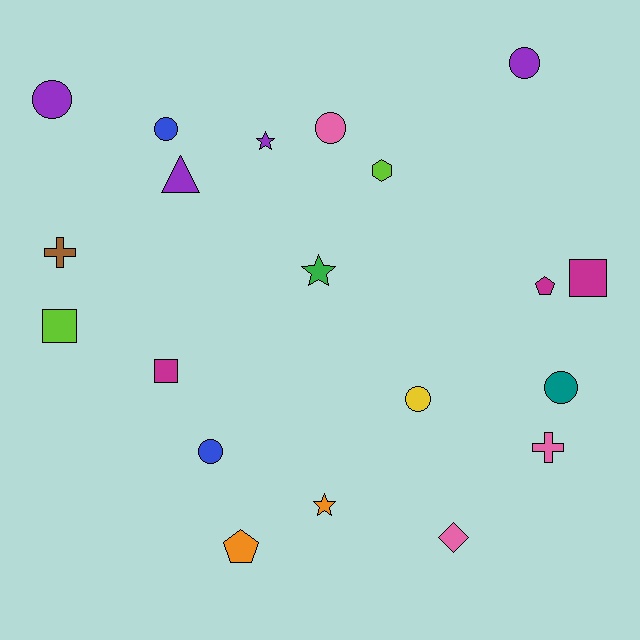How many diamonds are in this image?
There is 1 diamond.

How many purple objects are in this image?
There are 4 purple objects.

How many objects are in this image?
There are 20 objects.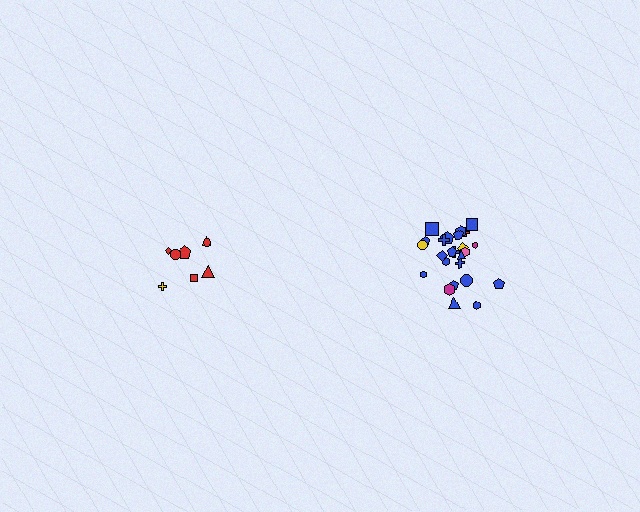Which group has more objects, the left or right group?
The right group.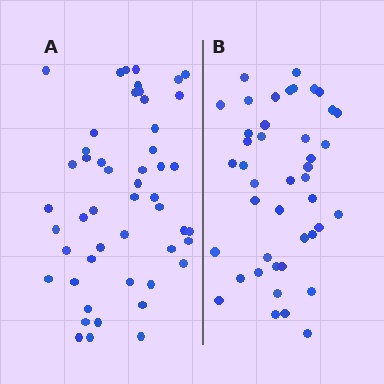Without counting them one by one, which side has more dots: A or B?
Region A (the left region) has more dots.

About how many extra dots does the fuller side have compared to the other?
Region A has roughly 8 or so more dots than region B.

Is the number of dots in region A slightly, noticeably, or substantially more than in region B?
Region A has only slightly more — the two regions are fairly close. The ratio is roughly 1.2 to 1.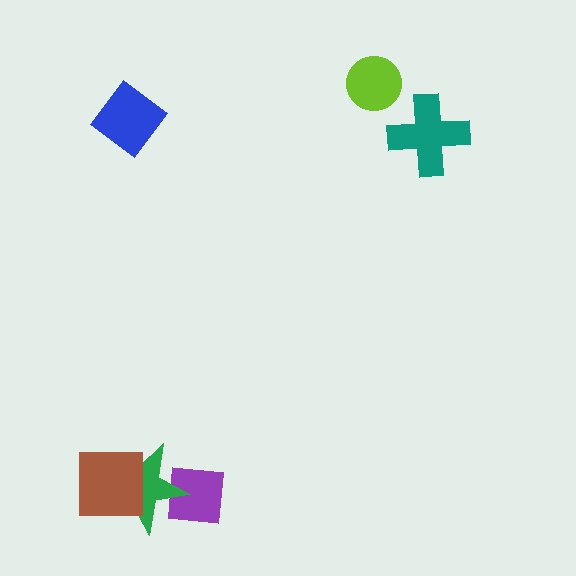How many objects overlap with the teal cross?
0 objects overlap with the teal cross.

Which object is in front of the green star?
The brown square is in front of the green star.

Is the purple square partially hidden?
Yes, it is partially covered by another shape.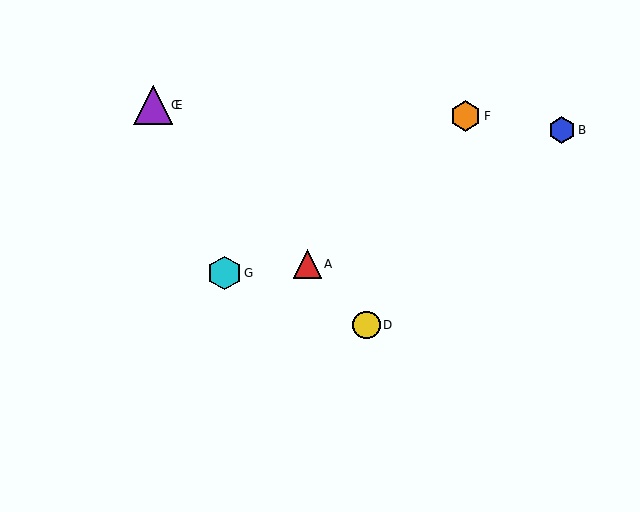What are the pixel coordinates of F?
Object F is at (466, 116).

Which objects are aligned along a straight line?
Objects A, C, D, E are aligned along a straight line.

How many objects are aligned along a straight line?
4 objects (A, C, D, E) are aligned along a straight line.